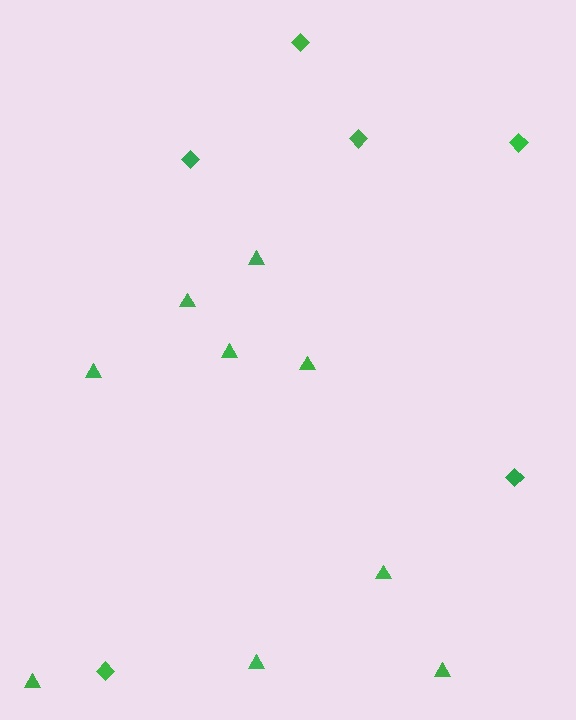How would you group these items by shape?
There are 2 groups: one group of diamonds (6) and one group of triangles (9).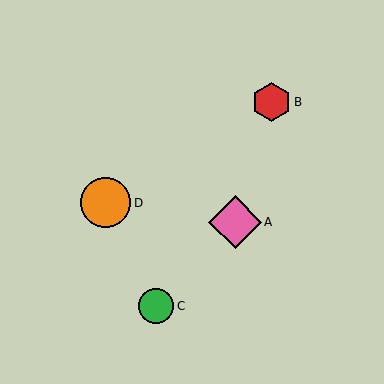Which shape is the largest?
The pink diamond (labeled A) is the largest.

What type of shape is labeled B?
Shape B is a red hexagon.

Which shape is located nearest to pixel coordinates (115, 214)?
The orange circle (labeled D) at (105, 203) is nearest to that location.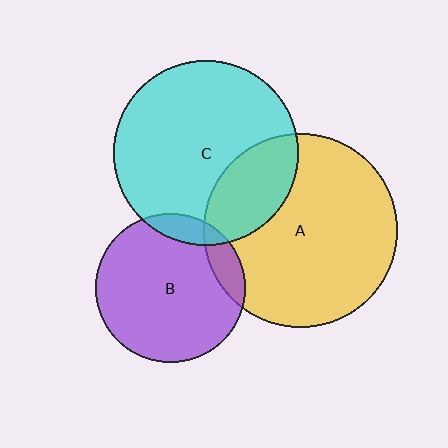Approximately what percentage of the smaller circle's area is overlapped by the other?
Approximately 25%.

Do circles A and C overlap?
Yes.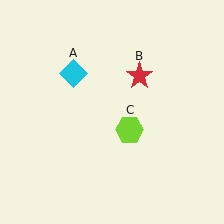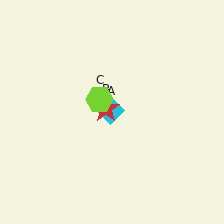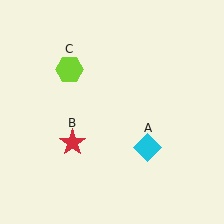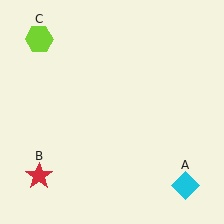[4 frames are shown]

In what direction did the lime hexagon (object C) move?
The lime hexagon (object C) moved up and to the left.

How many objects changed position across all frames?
3 objects changed position: cyan diamond (object A), red star (object B), lime hexagon (object C).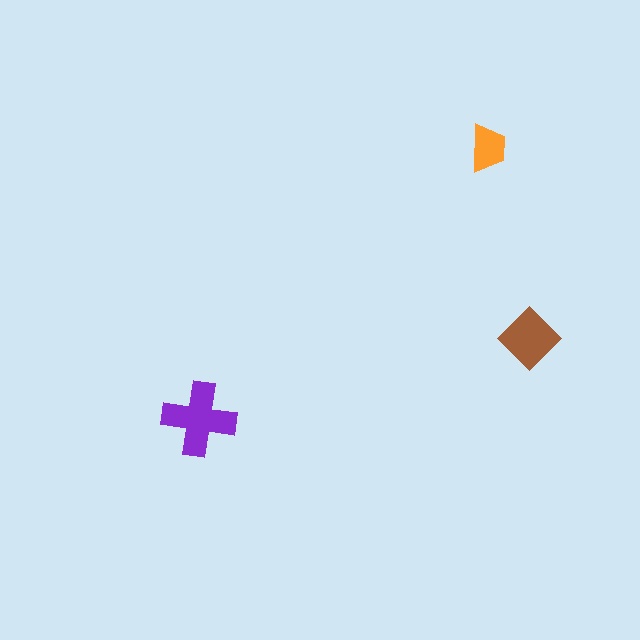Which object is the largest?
The purple cross.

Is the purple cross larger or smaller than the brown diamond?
Larger.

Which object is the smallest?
The orange trapezoid.